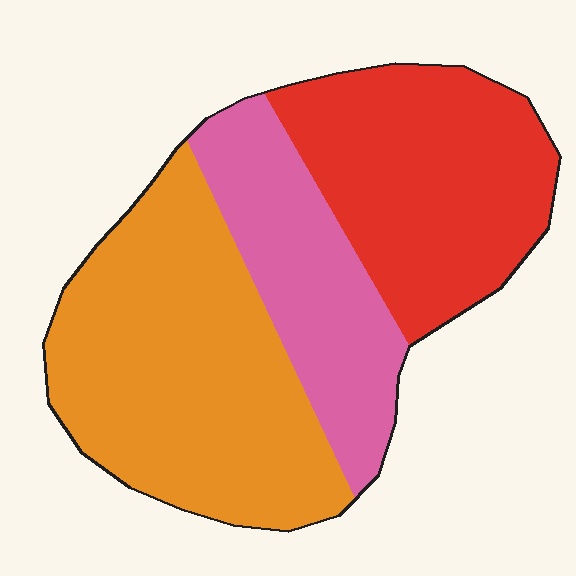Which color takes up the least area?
Pink, at roughly 25%.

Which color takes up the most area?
Orange, at roughly 45%.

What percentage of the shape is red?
Red covers 33% of the shape.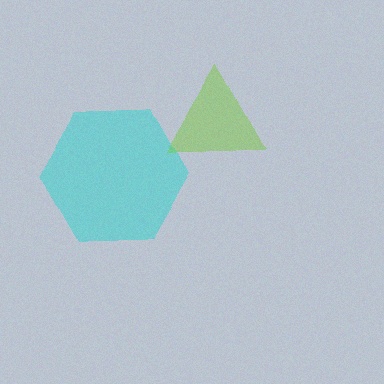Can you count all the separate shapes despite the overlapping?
Yes, there are 2 separate shapes.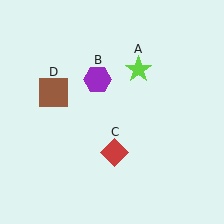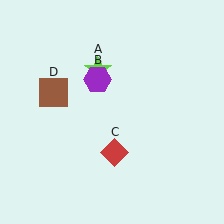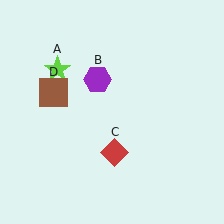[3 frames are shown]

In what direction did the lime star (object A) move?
The lime star (object A) moved left.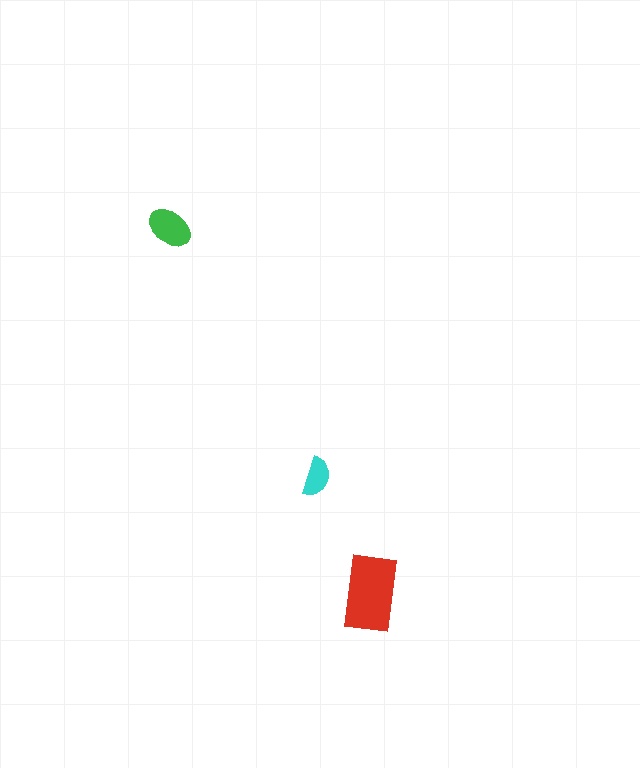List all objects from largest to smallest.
The red rectangle, the green ellipse, the cyan semicircle.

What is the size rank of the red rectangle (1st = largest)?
1st.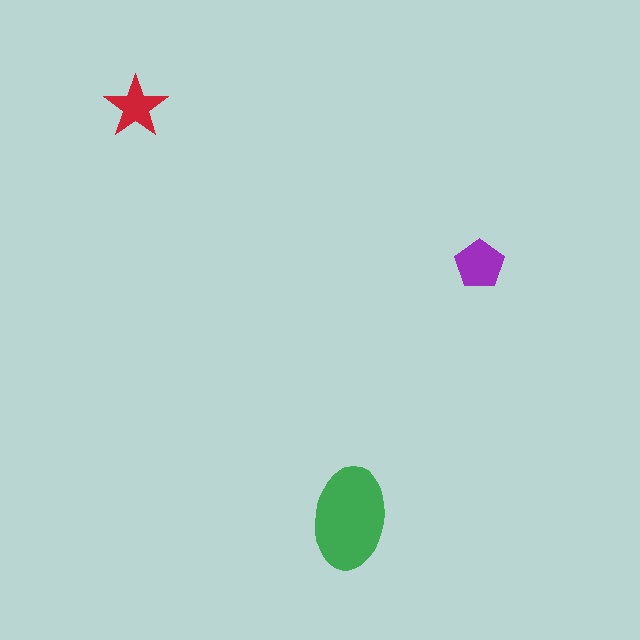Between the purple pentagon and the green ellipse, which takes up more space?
The green ellipse.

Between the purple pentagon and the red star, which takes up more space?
The purple pentagon.